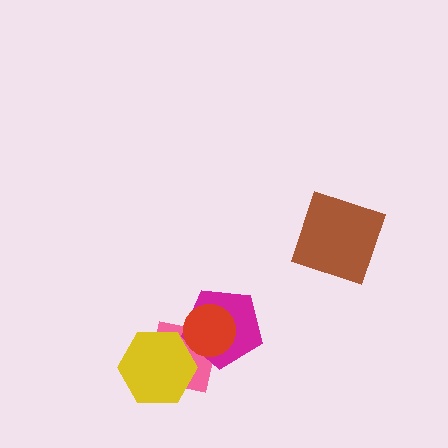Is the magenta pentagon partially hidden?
Yes, it is partially covered by another shape.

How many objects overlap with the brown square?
0 objects overlap with the brown square.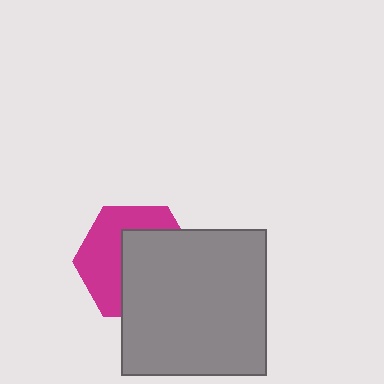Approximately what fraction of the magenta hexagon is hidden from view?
Roughly 53% of the magenta hexagon is hidden behind the gray square.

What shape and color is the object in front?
The object in front is a gray square.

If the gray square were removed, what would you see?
You would see the complete magenta hexagon.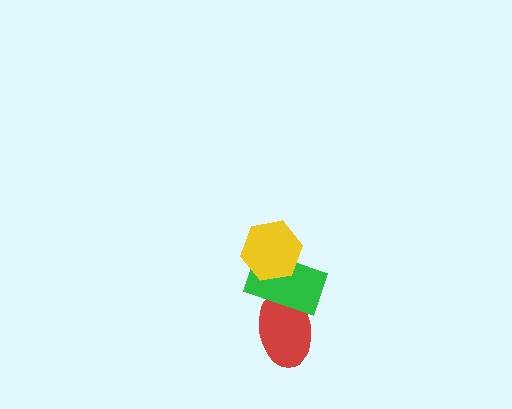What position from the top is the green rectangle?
The green rectangle is 2nd from the top.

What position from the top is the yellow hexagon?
The yellow hexagon is 1st from the top.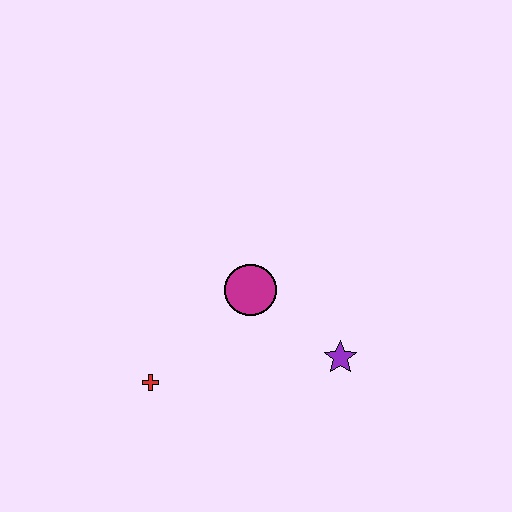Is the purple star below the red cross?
No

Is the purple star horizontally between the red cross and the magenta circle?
No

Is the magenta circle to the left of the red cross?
No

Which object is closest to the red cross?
The magenta circle is closest to the red cross.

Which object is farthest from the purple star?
The red cross is farthest from the purple star.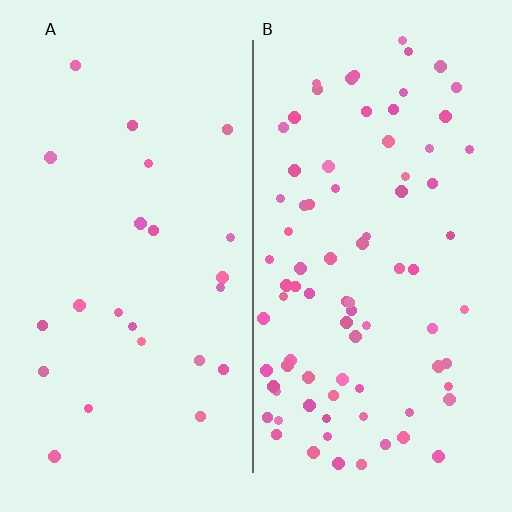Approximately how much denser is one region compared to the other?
Approximately 3.4× — region B over region A.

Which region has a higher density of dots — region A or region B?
B (the right).